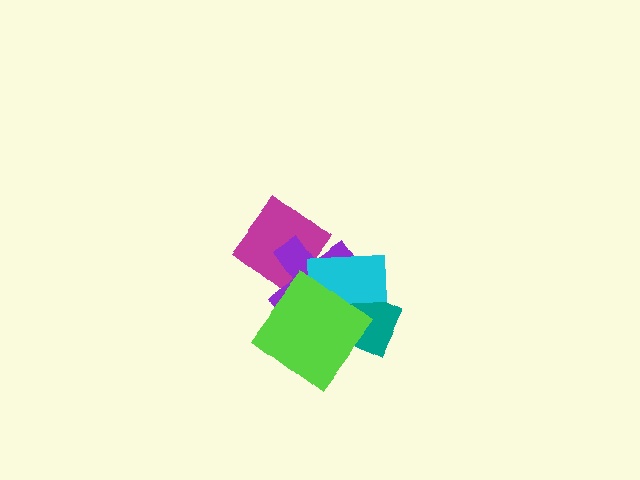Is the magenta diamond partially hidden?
Yes, it is partially covered by another shape.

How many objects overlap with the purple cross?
3 objects overlap with the purple cross.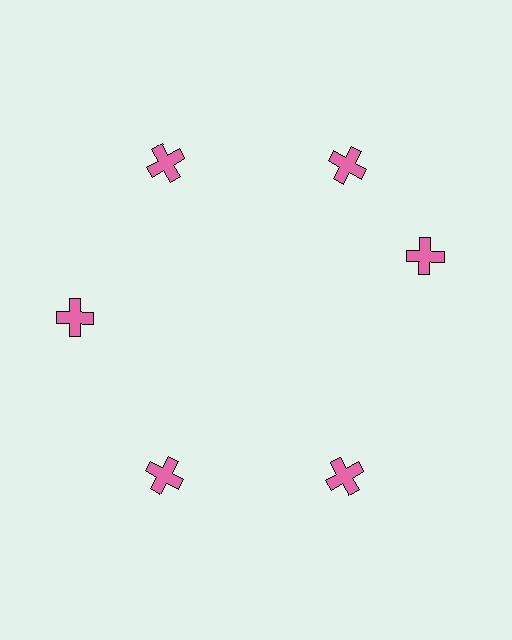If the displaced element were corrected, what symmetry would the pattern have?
It would have 6-fold rotational symmetry — the pattern would map onto itself every 60 degrees.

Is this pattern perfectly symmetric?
No. The 6 pink crosses are arranged in a ring, but one element near the 3 o'clock position is rotated out of alignment along the ring, breaking the 6-fold rotational symmetry.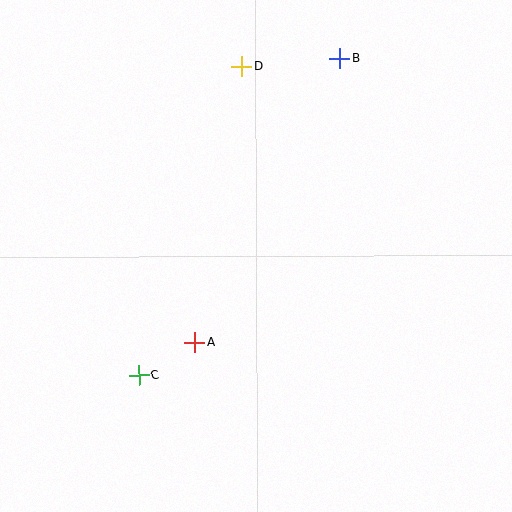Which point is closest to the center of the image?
Point A at (195, 343) is closest to the center.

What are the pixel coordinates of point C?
Point C is at (139, 375).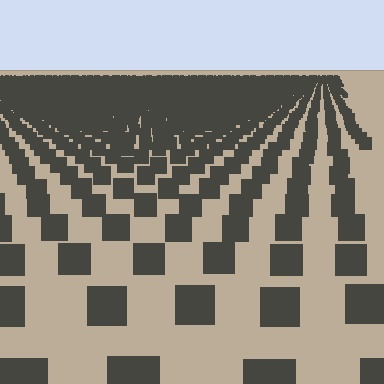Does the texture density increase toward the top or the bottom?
Density increases toward the top.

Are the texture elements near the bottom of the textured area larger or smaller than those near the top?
Larger. Near the bottom, elements are closer to the viewer and appear at a bigger on-screen size.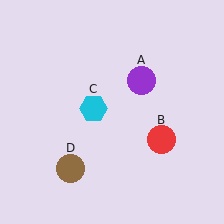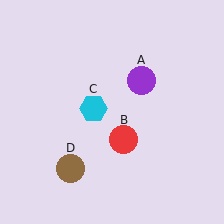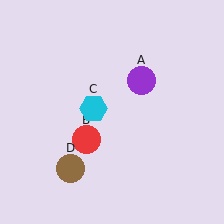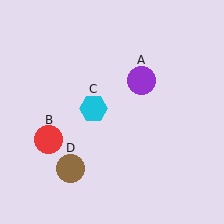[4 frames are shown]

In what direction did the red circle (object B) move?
The red circle (object B) moved left.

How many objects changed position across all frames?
1 object changed position: red circle (object B).